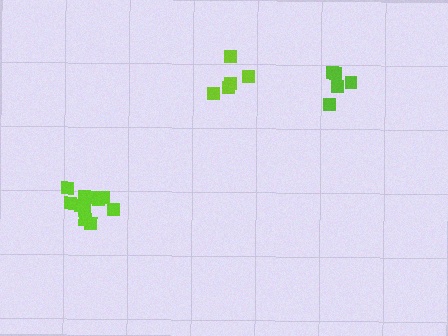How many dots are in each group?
Group 1: 5 dots, Group 2: 5 dots, Group 3: 11 dots (21 total).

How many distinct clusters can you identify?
There are 3 distinct clusters.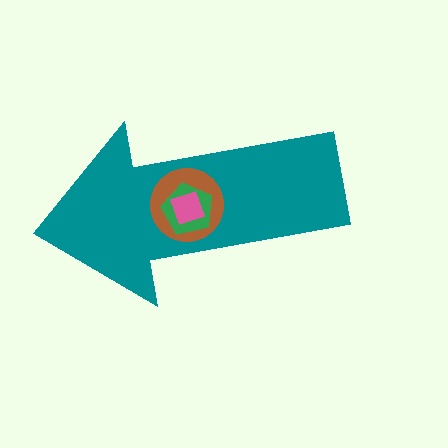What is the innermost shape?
The pink diamond.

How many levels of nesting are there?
4.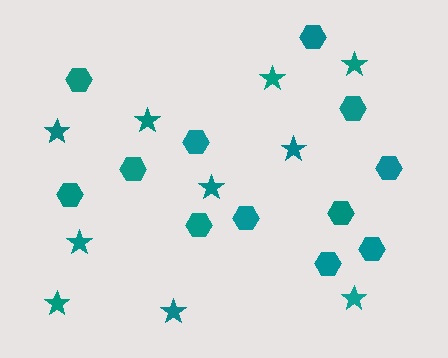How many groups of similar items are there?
There are 2 groups: one group of stars (10) and one group of hexagons (12).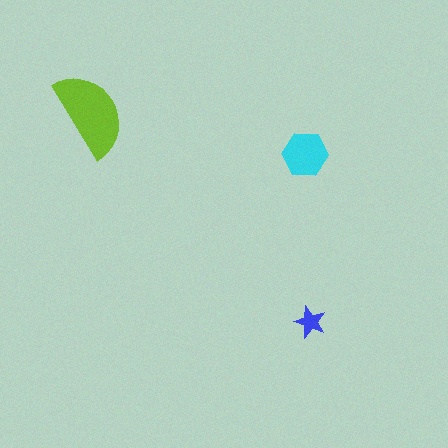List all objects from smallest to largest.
The blue star, the cyan hexagon, the lime semicircle.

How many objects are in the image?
There are 3 objects in the image.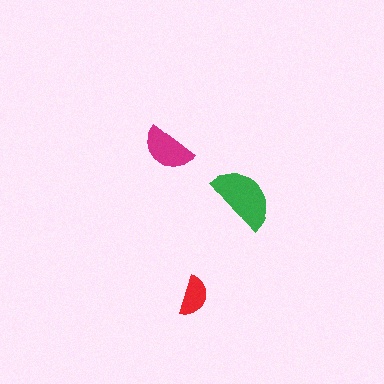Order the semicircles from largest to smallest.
the green one, the magenta one, the red one.